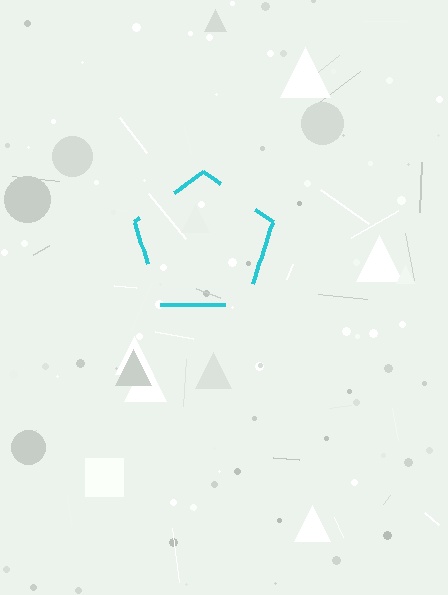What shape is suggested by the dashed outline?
The dashed outline suggests a pentagon.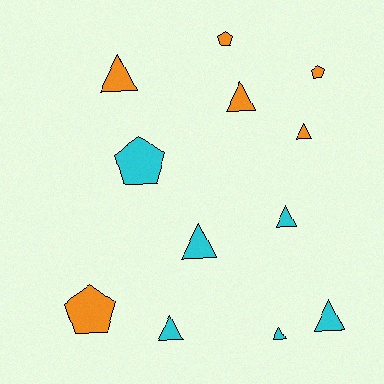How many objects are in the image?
There are 12 objects.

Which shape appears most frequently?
Triangle, with 8 objects.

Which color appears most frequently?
Orange, with 6 objects.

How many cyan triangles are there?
There are 5 cyan triangles.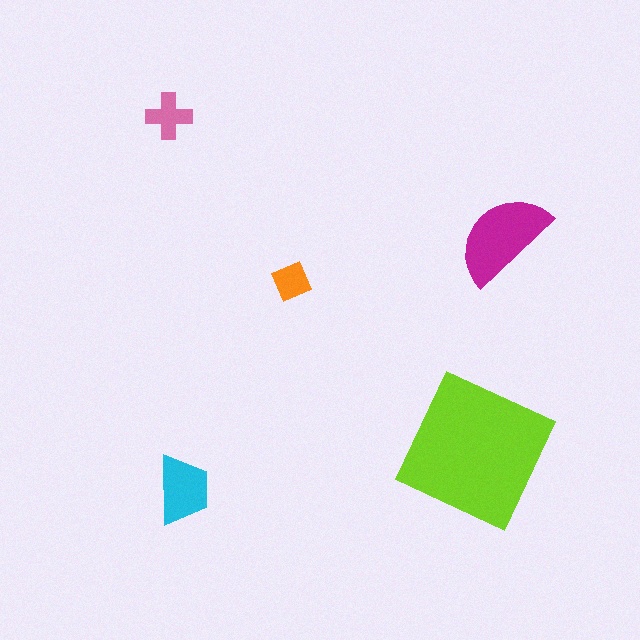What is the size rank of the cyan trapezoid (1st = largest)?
3rd.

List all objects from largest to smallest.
The lime square, the magenta semicircle, the cyan trapezoid, the pink cross, the orange diamond.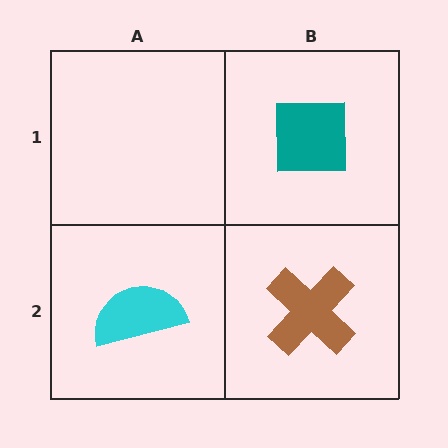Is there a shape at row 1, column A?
No, that cell is empty.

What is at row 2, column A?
A cyan semicircle.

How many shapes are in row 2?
2 shapes.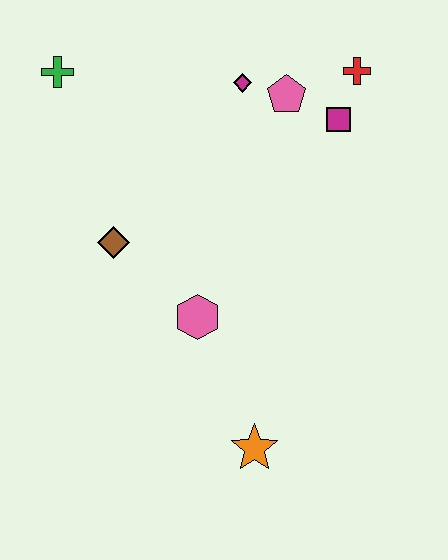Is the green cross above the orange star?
Yes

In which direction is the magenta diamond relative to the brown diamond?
The magenta diamond is above the brown diamond.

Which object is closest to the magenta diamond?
The pink pentagon is closest to the magenta diamond.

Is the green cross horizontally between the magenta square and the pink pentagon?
No